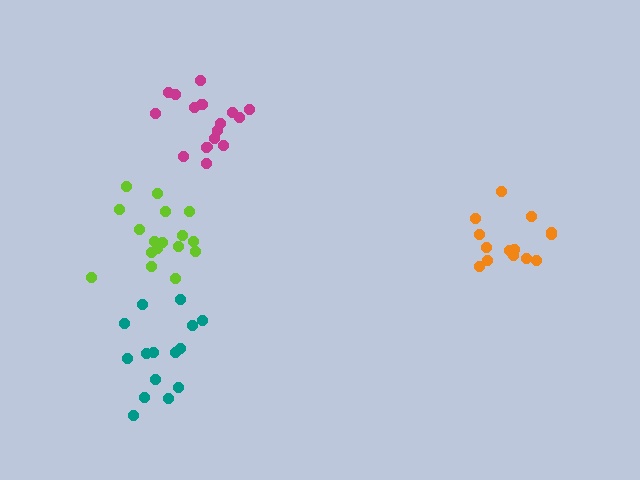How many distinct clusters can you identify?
There are 4 distinct clusters.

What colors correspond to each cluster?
The clusters are colored: orange, lime, magenta, teal.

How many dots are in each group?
Group 1: 14 dots, Group 2: 17 dots, Group 3: 18 dots, Group 4: 15 dots (64 total).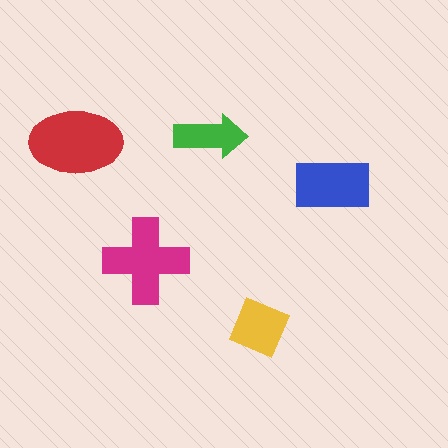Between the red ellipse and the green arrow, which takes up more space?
The red ellipse.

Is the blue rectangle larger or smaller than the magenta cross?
Smaller.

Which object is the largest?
The red ellipse.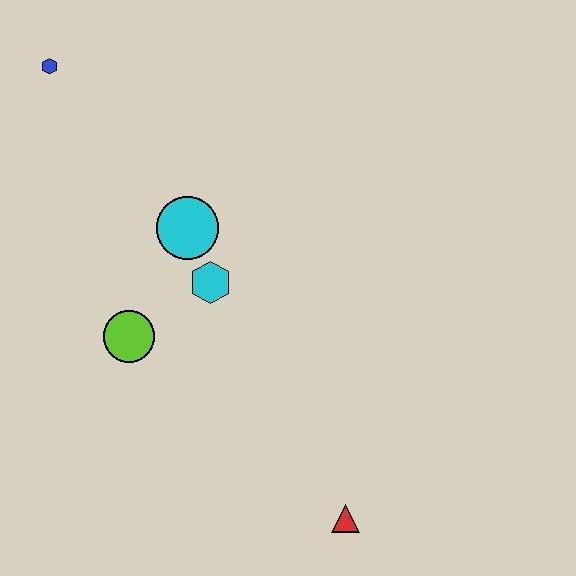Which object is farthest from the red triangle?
The blue hexagon is farthest from the red triangle.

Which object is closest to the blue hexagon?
The cyan circle is closest to the blue hexagon.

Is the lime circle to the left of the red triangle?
Yes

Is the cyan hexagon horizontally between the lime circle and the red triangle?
Yes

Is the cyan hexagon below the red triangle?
No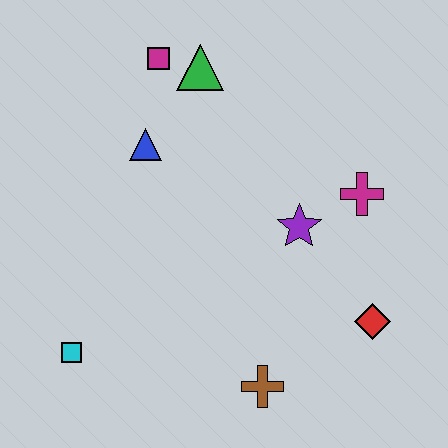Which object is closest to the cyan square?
The brown cross is closest to the cyan square.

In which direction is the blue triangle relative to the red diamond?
The blue triangle is to the left of the red diamond.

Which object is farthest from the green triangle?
The brown cross is farthest from the green triangle.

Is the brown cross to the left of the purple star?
Yes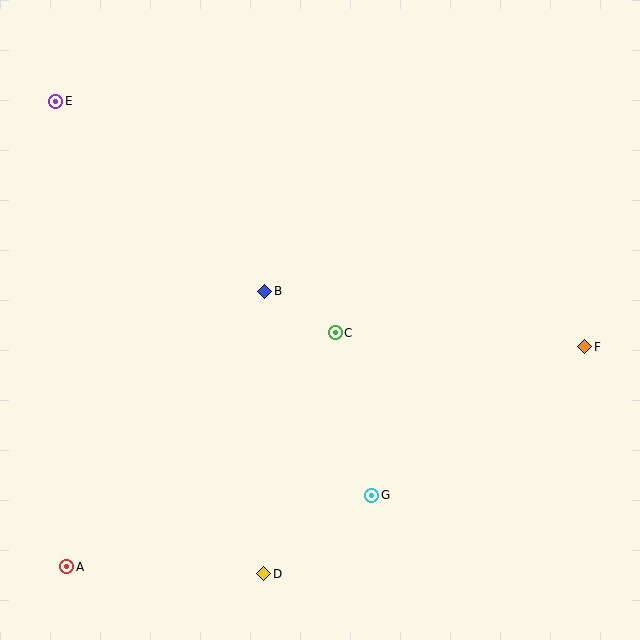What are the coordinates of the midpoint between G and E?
The midpoint between G and E is at (214, 298).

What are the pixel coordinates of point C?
Point C is at (335, 333).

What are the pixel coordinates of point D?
Point D is at (264, 574).